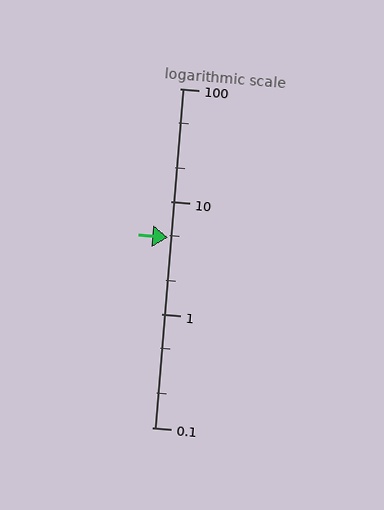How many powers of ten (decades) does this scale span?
The scale spans 3 decades, from 0.1 to 100.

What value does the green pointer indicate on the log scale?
The pointer indicates approximately 4.8.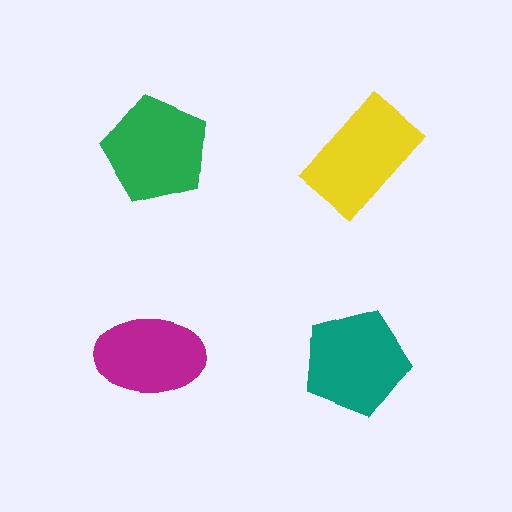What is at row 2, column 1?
A magenta ellipse.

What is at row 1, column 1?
A green pentagon.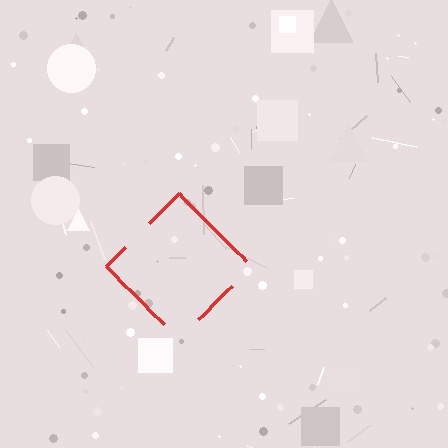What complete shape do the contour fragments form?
The contour fragments form a diamond.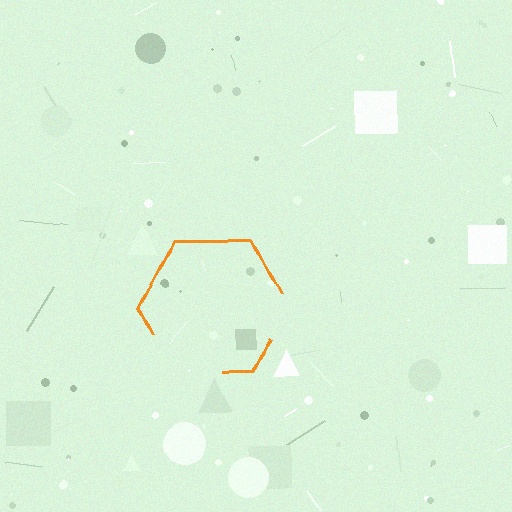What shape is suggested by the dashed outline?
The dashed outline suggests a hexagon.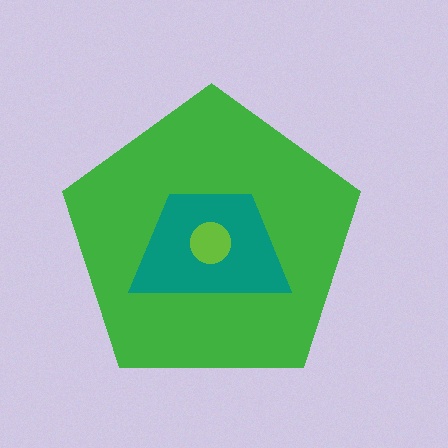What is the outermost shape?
The green pentagon.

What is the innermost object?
The lime circle.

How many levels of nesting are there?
3.